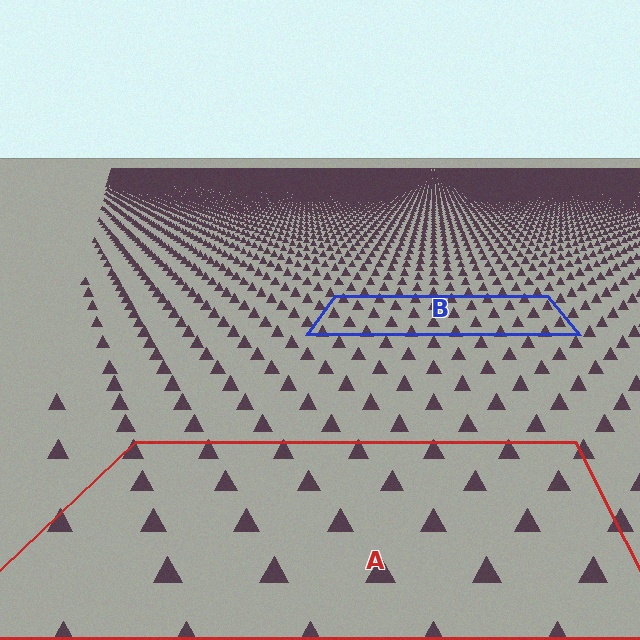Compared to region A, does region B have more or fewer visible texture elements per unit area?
Region B has more texture elements per unit area — they are packed more densely because it is farther away.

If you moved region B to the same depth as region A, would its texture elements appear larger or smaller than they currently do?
They would appear larger. At a closer depth, the same texture elements are projected at a bigger on-screen size.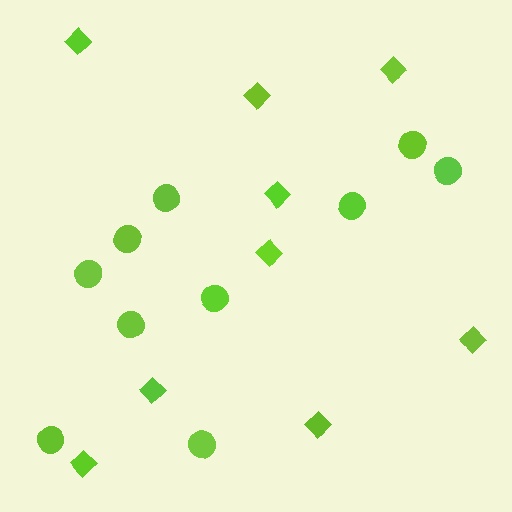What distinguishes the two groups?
There are 2 groups: one group of circles (10) and one group of diamonds (9).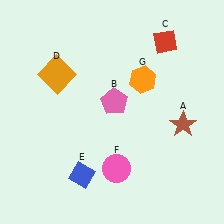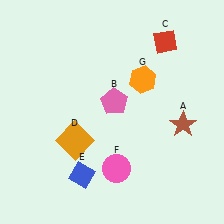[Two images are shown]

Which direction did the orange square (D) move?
The orange square (D) moved down.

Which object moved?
The orange square (D) moved down.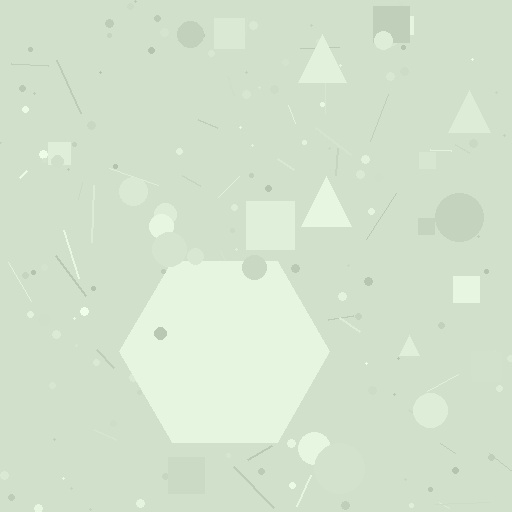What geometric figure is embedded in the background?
A hexagon is embedded in the background.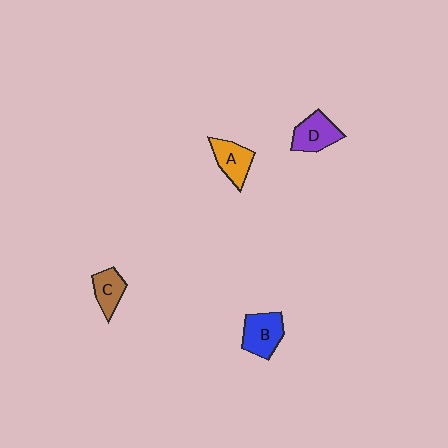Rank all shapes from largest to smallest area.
From largest to smallest: B (blue), D (purple), A (orange), C (brown).